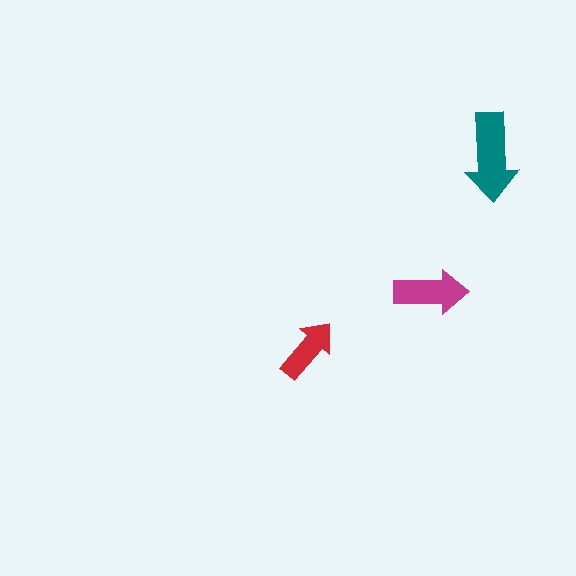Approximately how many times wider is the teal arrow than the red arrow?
About 1.5 times wider.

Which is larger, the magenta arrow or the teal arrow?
The teal one.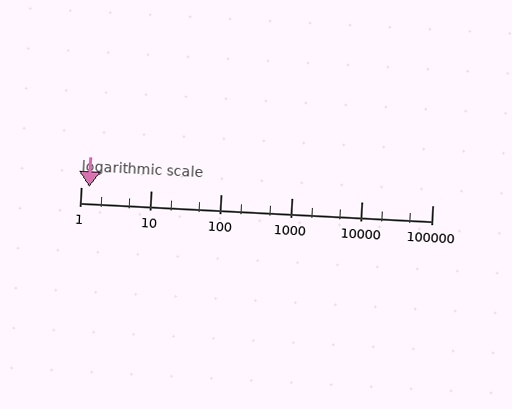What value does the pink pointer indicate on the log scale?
The pointer indicates approximately 1.3.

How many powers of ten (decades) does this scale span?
The scale spans 5 decades, from 1 to 100000.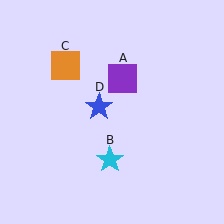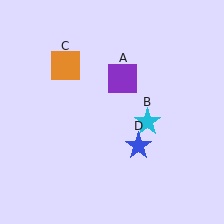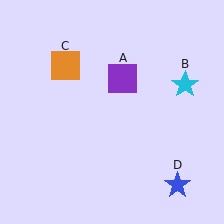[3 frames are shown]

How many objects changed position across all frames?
2 objects changed position: cyan star (object B), blue star (object D).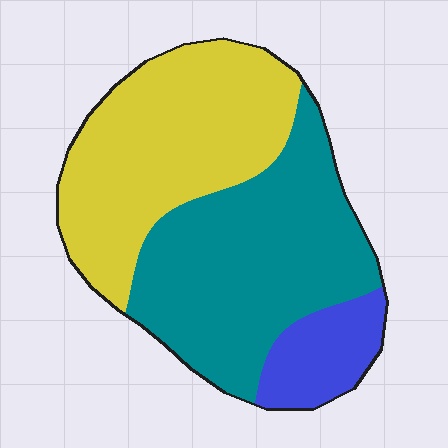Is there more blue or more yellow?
Yellow.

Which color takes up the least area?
Blue, at roughly 10%.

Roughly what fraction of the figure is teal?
Teal covers about 45% of the figure.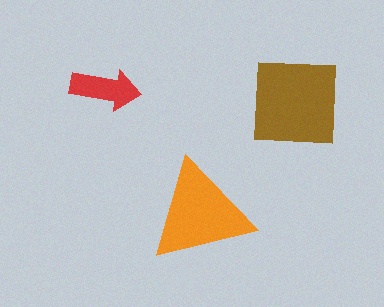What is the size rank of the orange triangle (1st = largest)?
2nd.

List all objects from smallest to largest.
The red arrow, the orange triangle, the brown square.